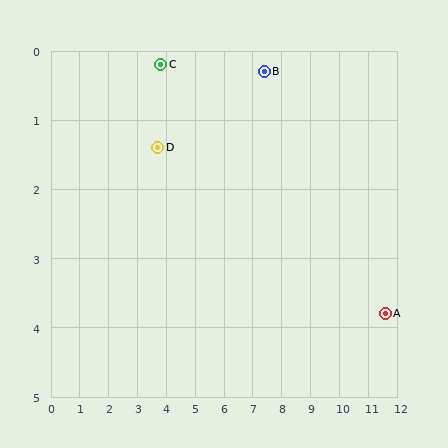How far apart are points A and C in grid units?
Points A and C are about 8.6 grid units apart.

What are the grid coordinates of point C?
Point C is at approximately (3.8, 0.2).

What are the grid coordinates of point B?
Point B is at approximately (7.4, 0.3).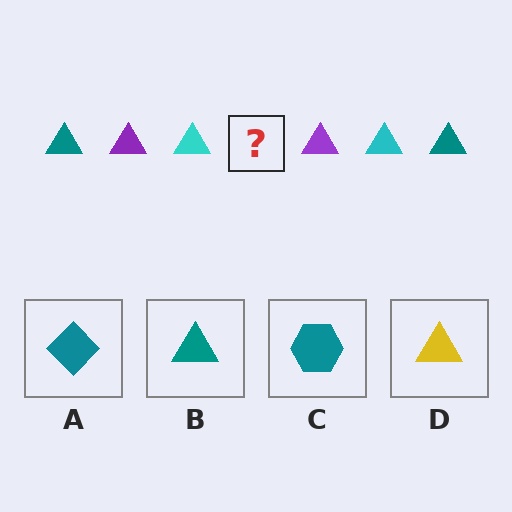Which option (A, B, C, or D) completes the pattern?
B.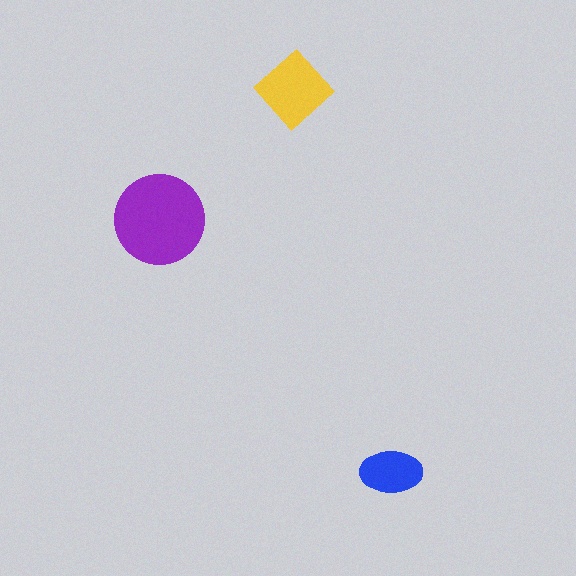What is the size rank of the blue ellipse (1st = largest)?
3rd.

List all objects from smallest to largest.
The blue ellipse, the yellow diamond, the purple circle.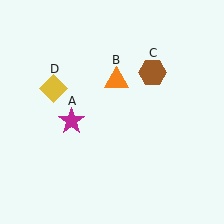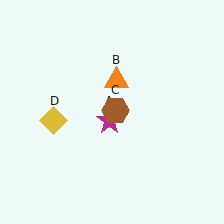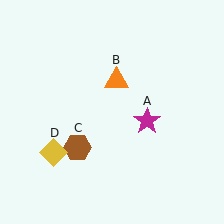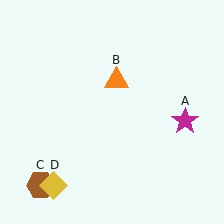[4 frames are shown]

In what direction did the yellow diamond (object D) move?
The yellow diamond (object D) moved down.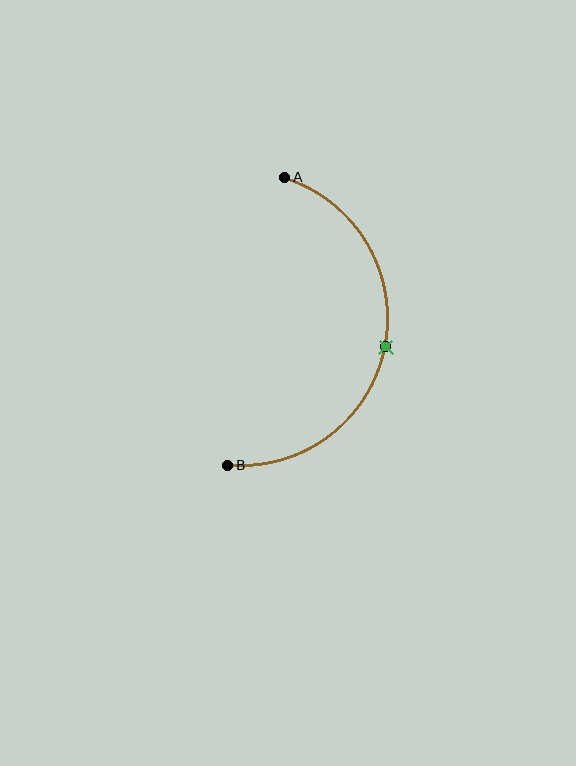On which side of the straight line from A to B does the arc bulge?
The arc bulges to the right of the straight line connecting A and B.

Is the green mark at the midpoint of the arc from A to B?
Yes. The green mark lies on the arc at equal arc-length from both A and B — it is the arc midpoint.